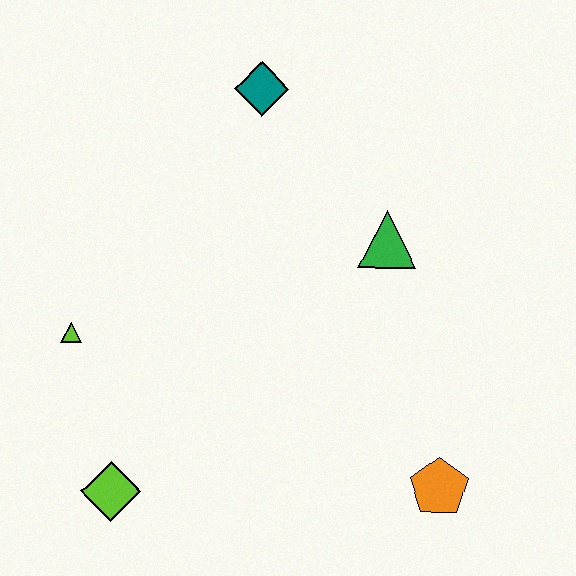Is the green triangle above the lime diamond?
Yes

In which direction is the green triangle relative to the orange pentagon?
The green triangle is above the orange pentagon.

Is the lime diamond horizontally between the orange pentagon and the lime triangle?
Yes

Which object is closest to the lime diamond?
The lime triangle is closest to the lime diamond.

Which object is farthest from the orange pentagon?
The teal diamond is farthest from the orange pentagon.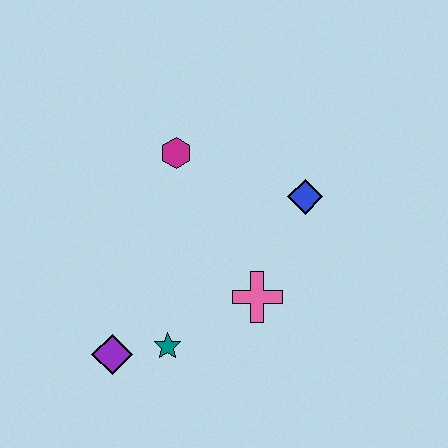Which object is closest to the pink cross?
The teal star is closest to the pink cross.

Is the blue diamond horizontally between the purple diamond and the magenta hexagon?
No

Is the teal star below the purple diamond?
No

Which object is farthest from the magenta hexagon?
The purple diamond is farthest from the magenta hexagon.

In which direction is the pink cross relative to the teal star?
The pink cross is to the right of the teal star.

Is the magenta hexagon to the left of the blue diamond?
Yes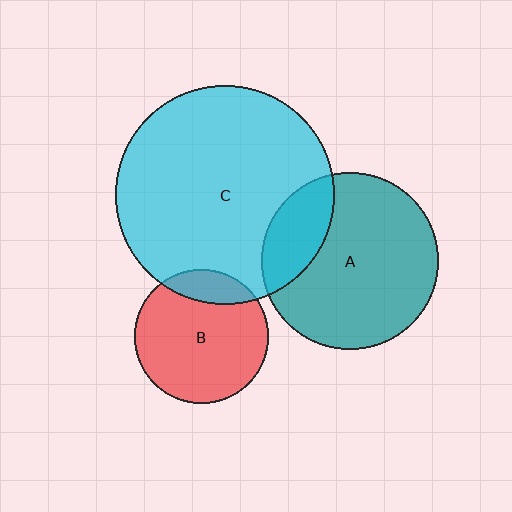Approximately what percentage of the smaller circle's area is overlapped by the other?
Approximately 20%.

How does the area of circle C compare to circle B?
Approximately 2.7 times.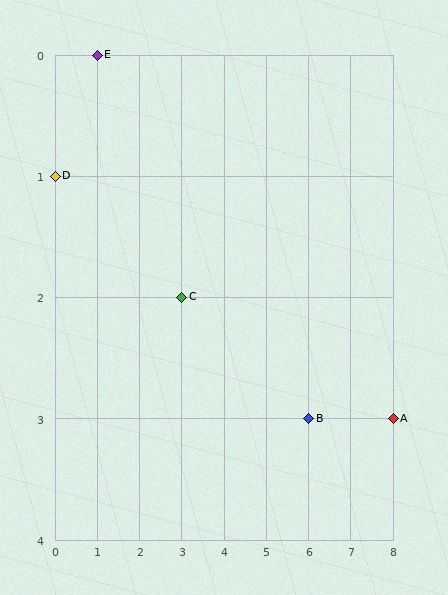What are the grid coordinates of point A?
Point A is at grid coordinates (8, 3).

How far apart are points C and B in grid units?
Points C and B are 3 columns and 1 row apart (about 3.2 grid units diagonally).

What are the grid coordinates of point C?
Point C is at grid coordinates (3, 2).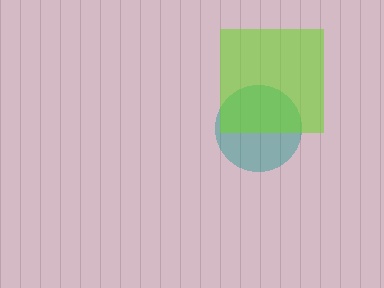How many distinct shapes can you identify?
There are 2 distinct shapes: a teal circle, a lime square.